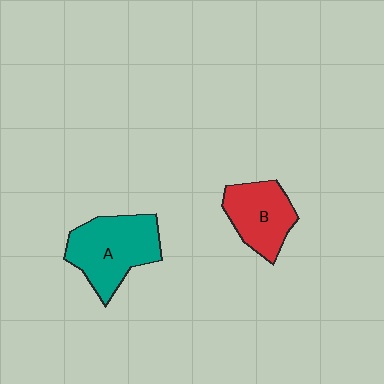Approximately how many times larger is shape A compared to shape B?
Approximately 1.3 times.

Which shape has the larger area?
Shape A (teal).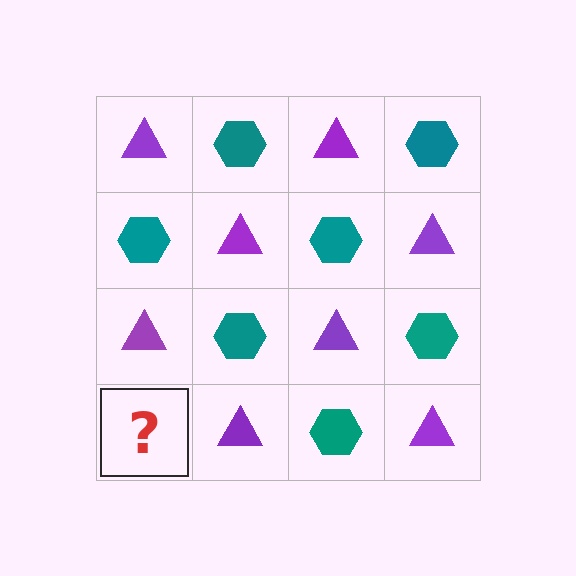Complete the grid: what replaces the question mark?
The question mark should be replaced with a teal hexagon.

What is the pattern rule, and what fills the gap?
The rule is that it alternates purple triangle and teal hexagon in a checkerboard pattern. The gap should be filled with a teal hexagon.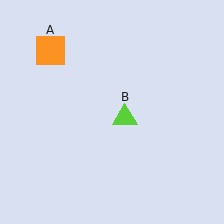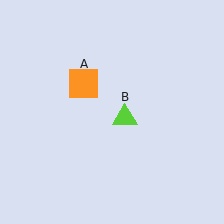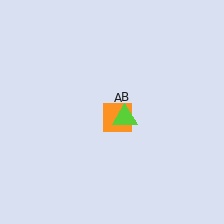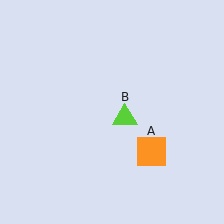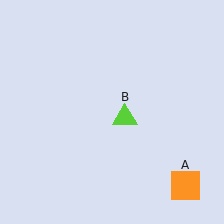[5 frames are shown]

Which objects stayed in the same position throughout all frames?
Lime triangle (object B) remained stationary.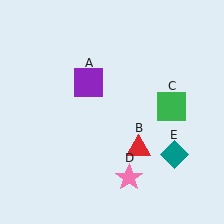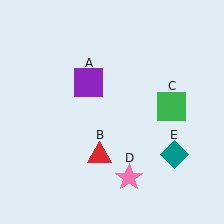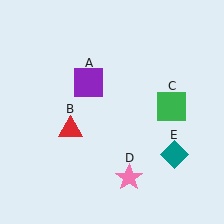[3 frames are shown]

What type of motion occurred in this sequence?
The red triangle (object B) rotated clockwise around the center of the scene.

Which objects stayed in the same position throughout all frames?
Purple square (object A) and green square (object C) and pink star (object D) and teal diamond (object E) remained stationary.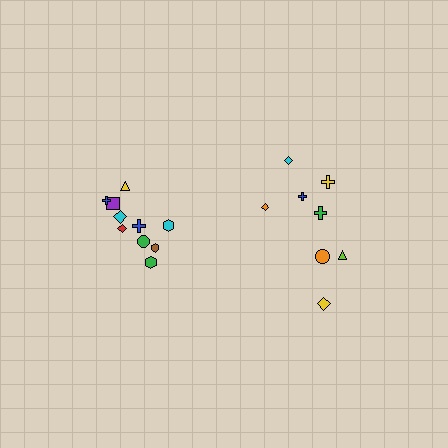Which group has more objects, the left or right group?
The left group.